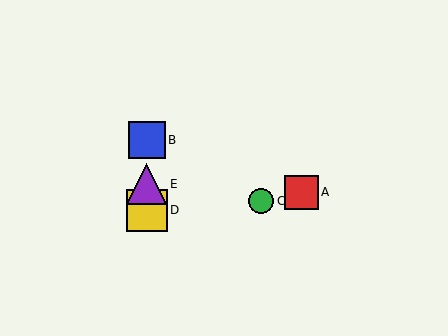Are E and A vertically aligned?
No, E is at x≈147 and A is at x≈301.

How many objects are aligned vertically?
3 objects (B, D, E) are aligned vertically.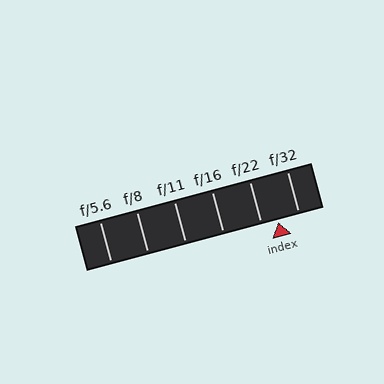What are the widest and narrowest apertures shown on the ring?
The widest aperture shown is f/5.6 and the narrowest is f/32.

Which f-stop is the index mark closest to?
The index mark is closest to f/22.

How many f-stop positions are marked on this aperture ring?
There are 6 f-stop positions marked.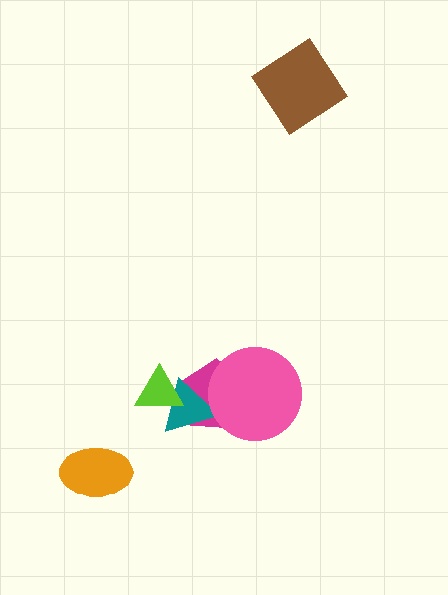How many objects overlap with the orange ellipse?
0 objects overlap with the orange ellipse.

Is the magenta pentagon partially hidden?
Yes, it is partially covered by another shape.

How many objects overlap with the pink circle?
2 objects overlap with the pink circle.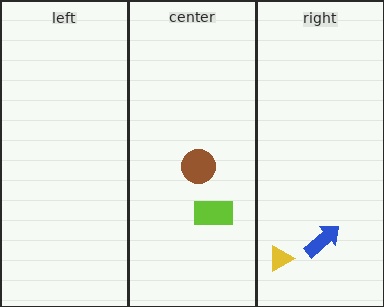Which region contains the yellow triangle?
The right region.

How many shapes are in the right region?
2.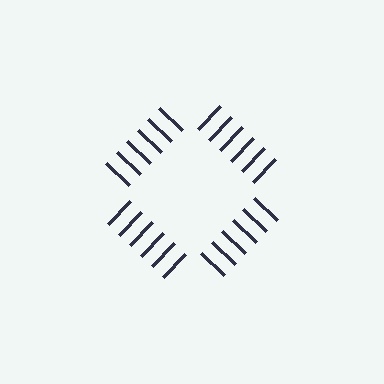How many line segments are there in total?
24 — 6 along each of the 4 edges.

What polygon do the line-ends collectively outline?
An illusory square — the line segments terminate on its edges but no continuous stroke is drawn.